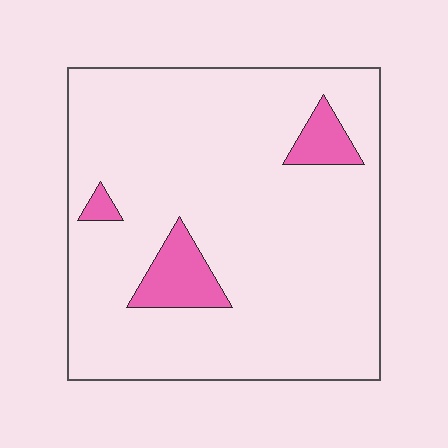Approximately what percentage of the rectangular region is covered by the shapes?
Approximately 10%.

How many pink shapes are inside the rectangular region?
3.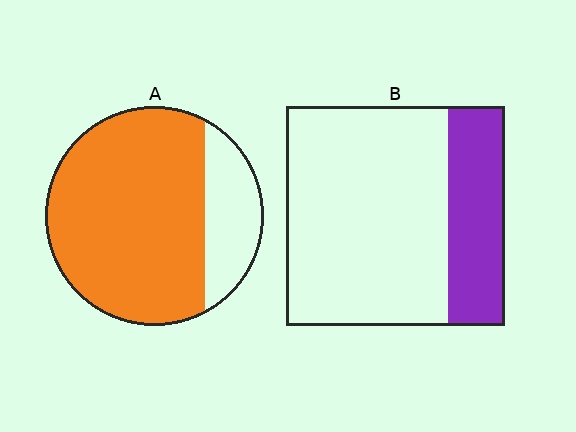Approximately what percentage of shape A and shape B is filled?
A is approximately 80% and B is approximately 25%.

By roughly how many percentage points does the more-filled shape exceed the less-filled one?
By roughly 50 percentage points (A over B).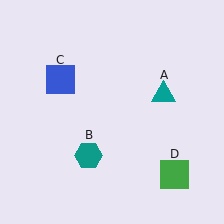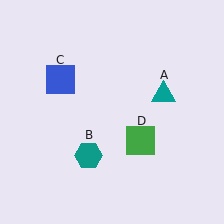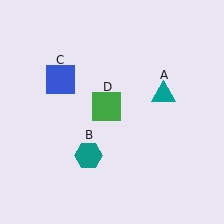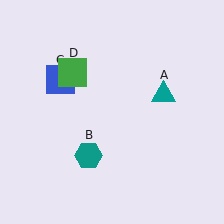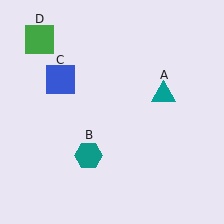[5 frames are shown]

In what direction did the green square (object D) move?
The green square (object D) moved up and to the left.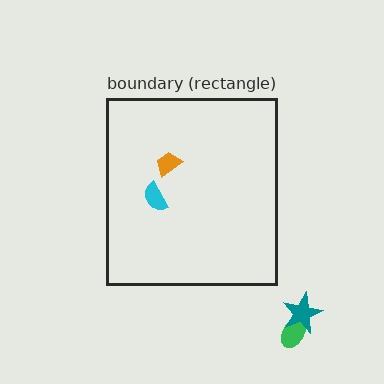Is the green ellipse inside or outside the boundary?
Outside.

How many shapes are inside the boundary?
2 inside, 2 outside.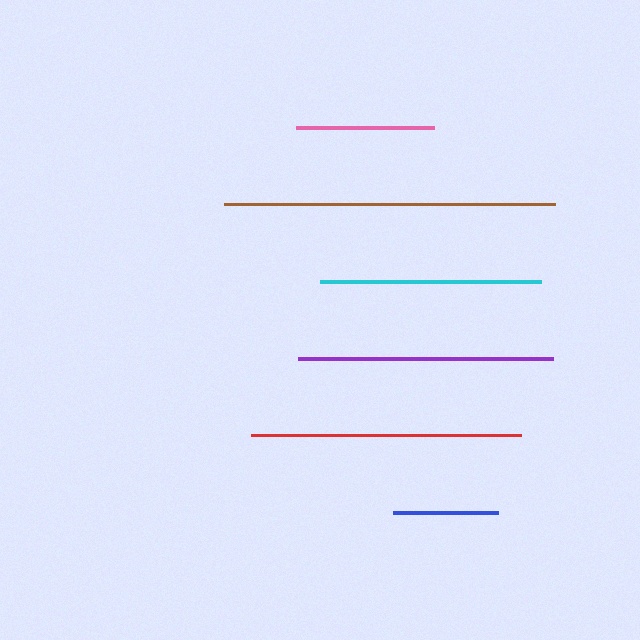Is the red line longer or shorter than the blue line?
The red line is longer than the blue line.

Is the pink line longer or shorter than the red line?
The red line is longer than the pink line.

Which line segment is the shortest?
The blue line is the shortest at approximately 105 pixels.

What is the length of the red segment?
The red segment is approximately 270 pixels long.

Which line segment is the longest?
The brown line is the longest at approximately 331 pixels.